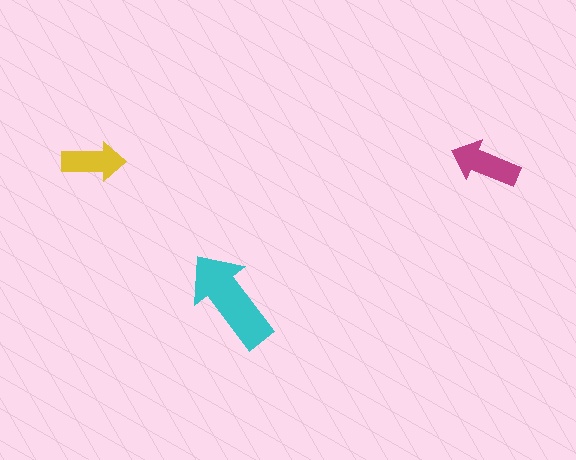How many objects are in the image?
There are 3 objects in the image.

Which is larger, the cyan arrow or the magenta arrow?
The cyan one.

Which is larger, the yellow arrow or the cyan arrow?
The cyan one.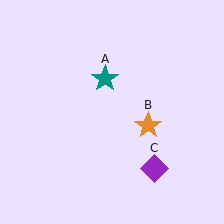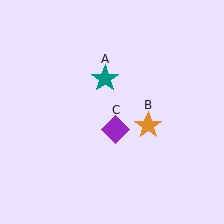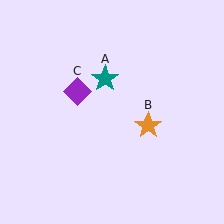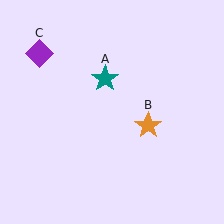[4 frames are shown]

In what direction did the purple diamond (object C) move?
The purple diamond (object C) moved up and to the left.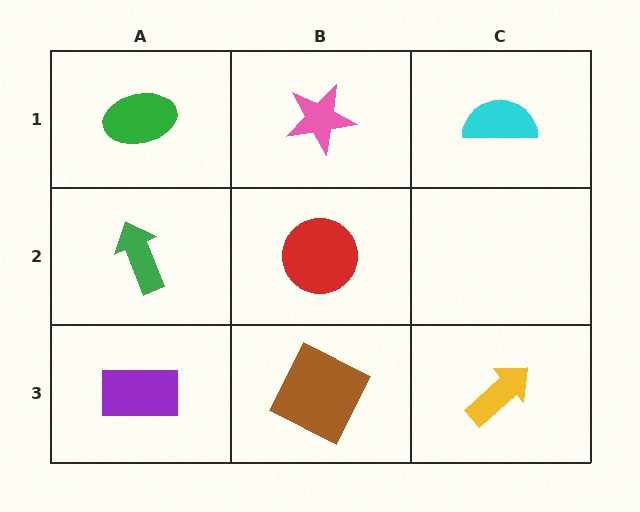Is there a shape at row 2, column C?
No, that cell is empty.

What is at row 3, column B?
A brown square.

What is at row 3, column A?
A purple rectangle.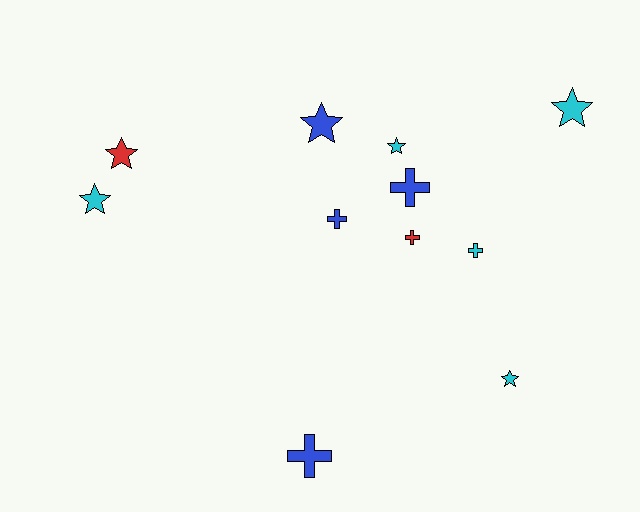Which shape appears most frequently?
Star, with 6 objects.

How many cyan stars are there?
There are 4 cyan stars.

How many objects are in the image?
There are 11 objects.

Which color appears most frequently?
Cyan, with 5 objects.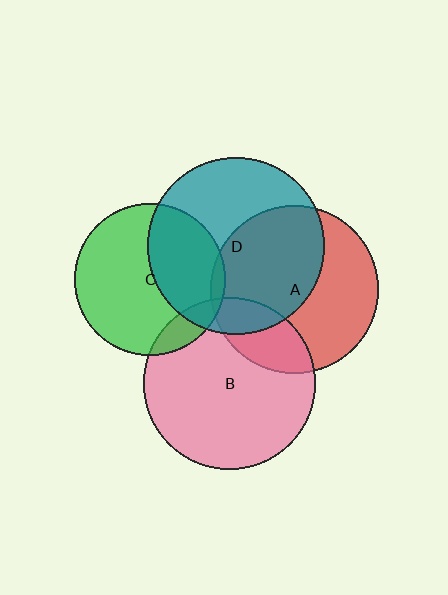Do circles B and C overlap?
Yes.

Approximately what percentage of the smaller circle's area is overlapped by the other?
Approximately 10%.